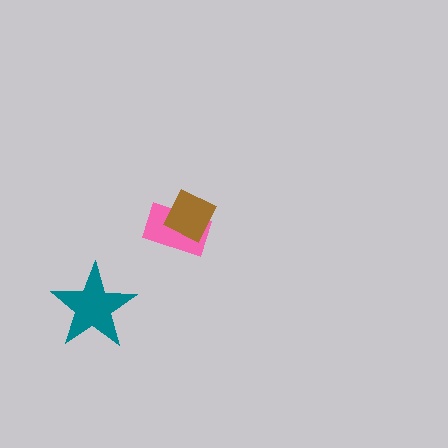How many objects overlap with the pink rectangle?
1 object overlaps with the pink rectangle.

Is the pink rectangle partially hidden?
Yes, it is partially covered by another shape.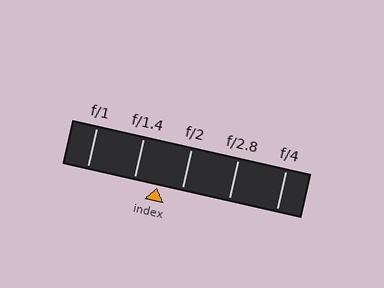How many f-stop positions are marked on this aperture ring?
There are 5 f-stop positions marked.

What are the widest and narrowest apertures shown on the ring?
The widest aperture shown is f/1 and the narrowest is f/4.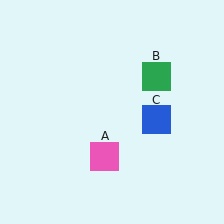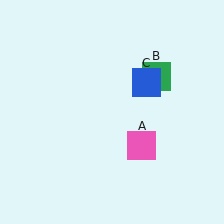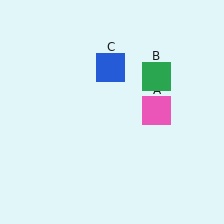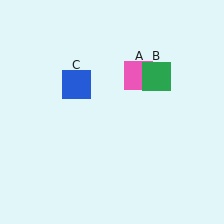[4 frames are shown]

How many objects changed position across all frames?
2 objects changed position: pink square (object A), blue square (object C).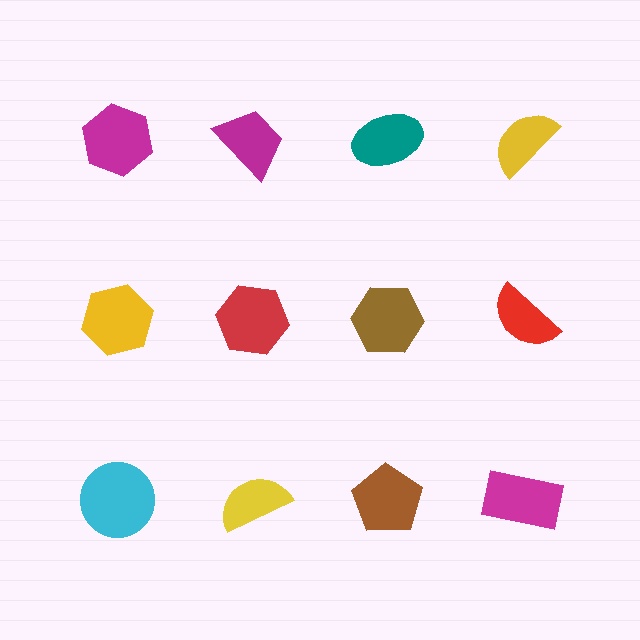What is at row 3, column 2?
A yellow semicircle.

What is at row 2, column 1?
A yellow hexagon.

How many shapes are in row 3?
4 shapes.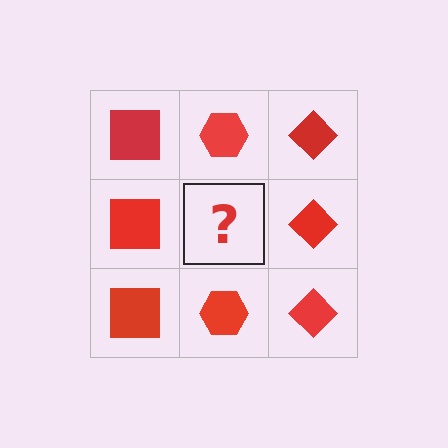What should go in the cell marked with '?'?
The missing cell should contain a red hexagon.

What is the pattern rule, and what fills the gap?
The rule is that each column has a consistent shape. The gap should be filled with a red hexagon.